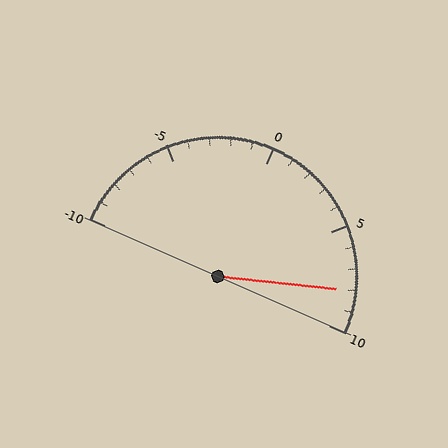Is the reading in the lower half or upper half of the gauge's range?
The reading is in the upper half of the range (-10 to 10).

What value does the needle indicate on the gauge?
The needle indicates approximately 8.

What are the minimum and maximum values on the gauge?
The gauge ranges from -10 to 10.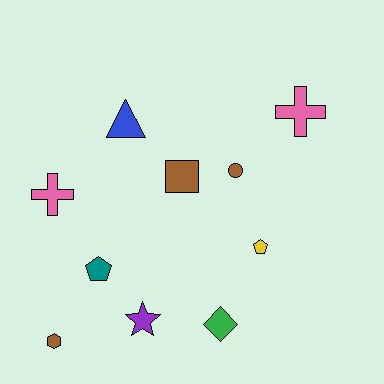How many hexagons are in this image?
There is 1 hexagon.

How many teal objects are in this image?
There is 1 teal object.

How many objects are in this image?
There are 10 objects.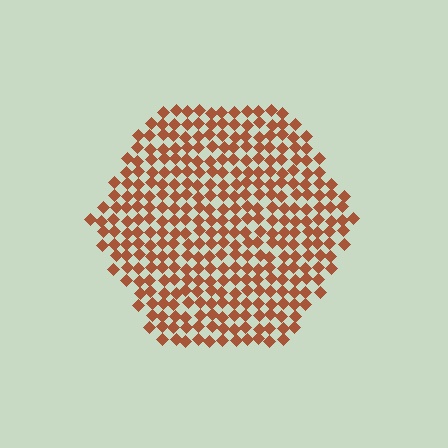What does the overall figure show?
The overall figure shows a hexagon.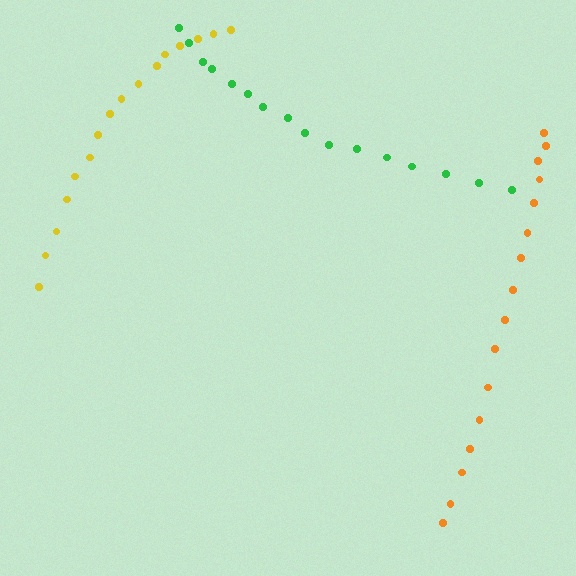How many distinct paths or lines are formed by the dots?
There are 3 distinct paths.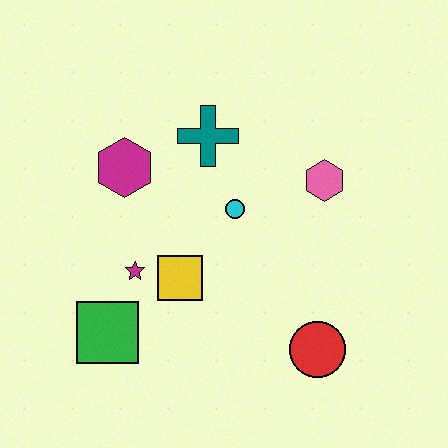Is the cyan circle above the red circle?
Yes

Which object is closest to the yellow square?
The magenta star is closest to the yellow square.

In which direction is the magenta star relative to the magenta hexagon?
The magenta star is below the magenta hexagon.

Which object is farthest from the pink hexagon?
The green square is farthest from the pink hexagon.